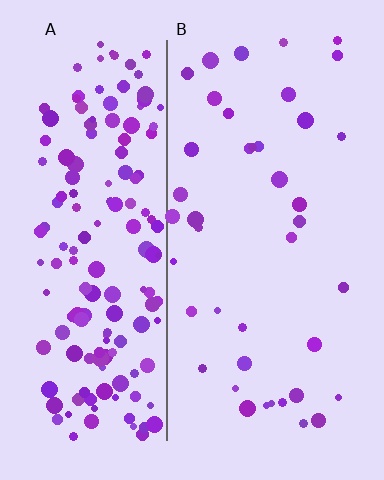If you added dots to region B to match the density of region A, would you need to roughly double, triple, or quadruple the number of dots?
Approximately quadruple.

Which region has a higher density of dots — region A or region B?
A (the left).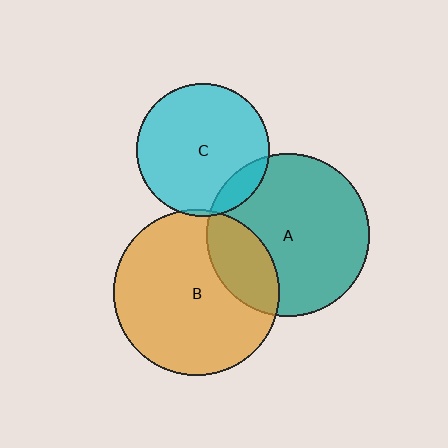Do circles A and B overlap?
Yes.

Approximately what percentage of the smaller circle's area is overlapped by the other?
Approximately 25%.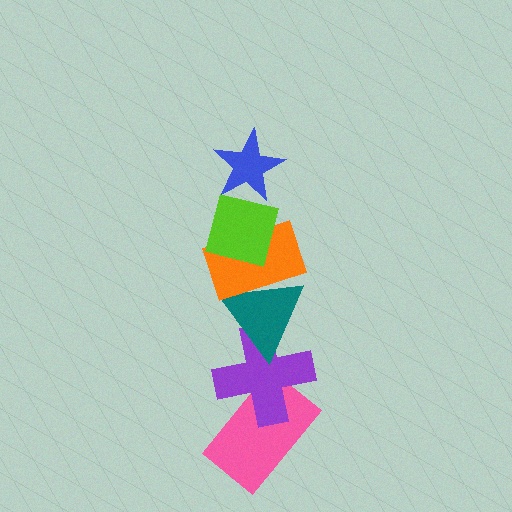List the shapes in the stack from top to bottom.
From top to bottom: the blue star, the lime square, the orange rectangle, the teal triangle, the purple cross, the pink rectangle.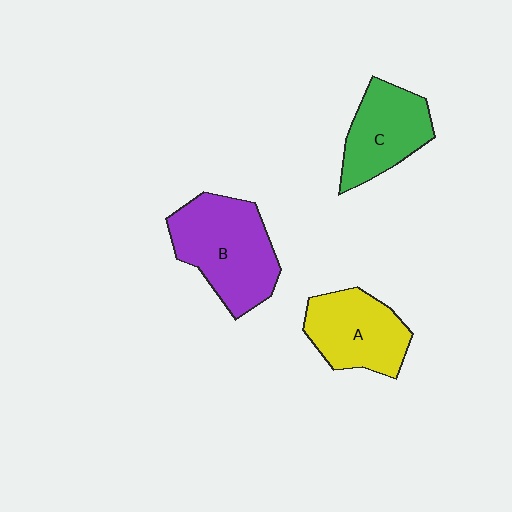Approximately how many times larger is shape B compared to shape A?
Approximately 1.3 times.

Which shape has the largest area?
Shape B (purple).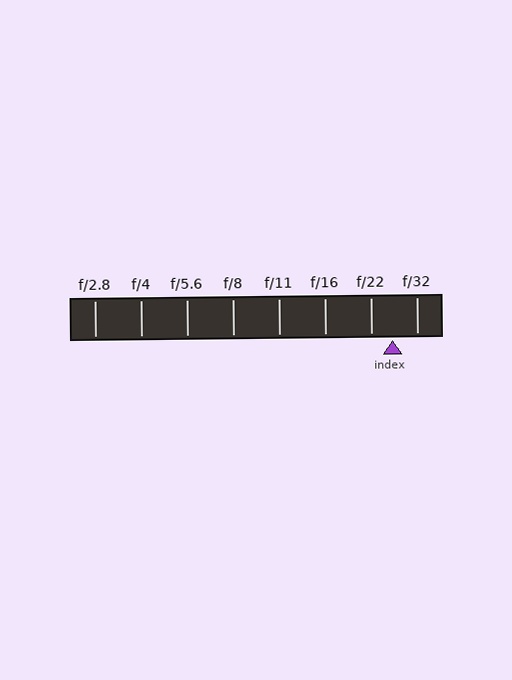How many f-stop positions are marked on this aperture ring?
There are 8 f-stop positions marked.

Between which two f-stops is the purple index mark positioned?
The index mark is between f/22 and f/32.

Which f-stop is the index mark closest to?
The index mark is closest to f/22.